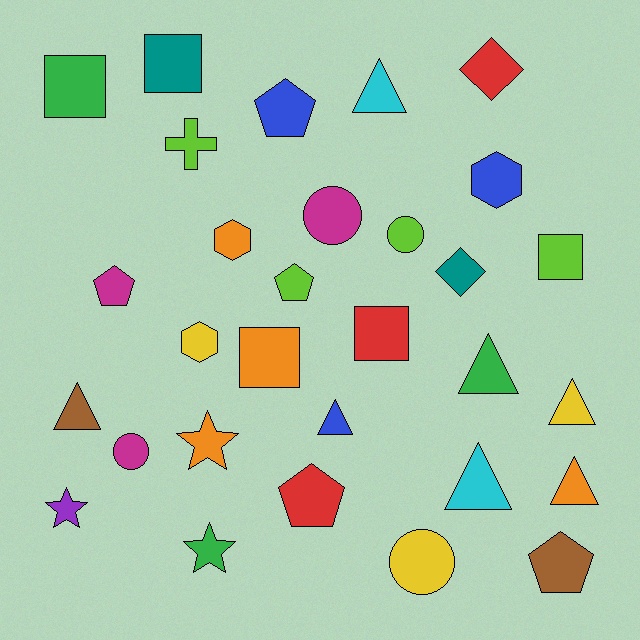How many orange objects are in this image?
There are 4 orange objects.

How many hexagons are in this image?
There are 3 hexagons.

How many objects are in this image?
There are 30 objects.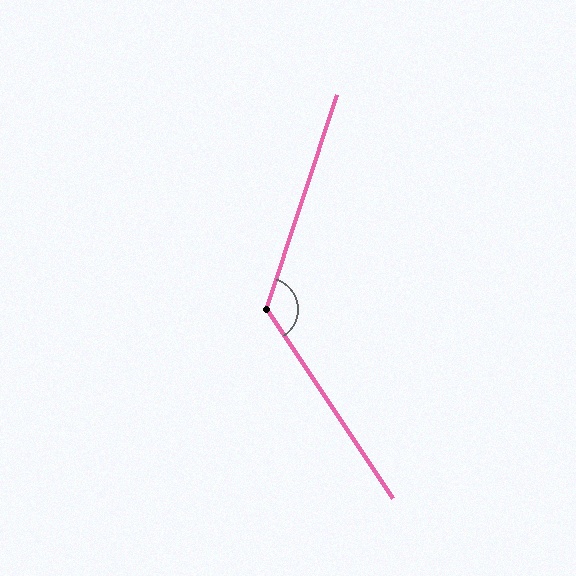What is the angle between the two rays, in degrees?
Approximately 128 degrees.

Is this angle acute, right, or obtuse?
It is obtuse.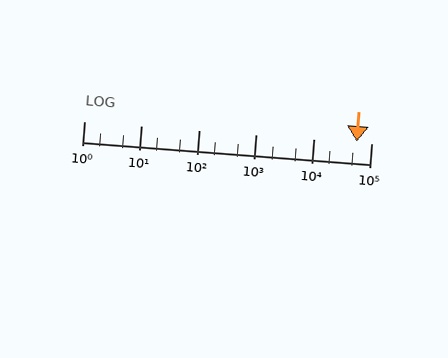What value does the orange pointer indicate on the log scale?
The pointer indicates approximately 56000.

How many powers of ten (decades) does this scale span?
The scale spans 5 decades, from 1 to 100000.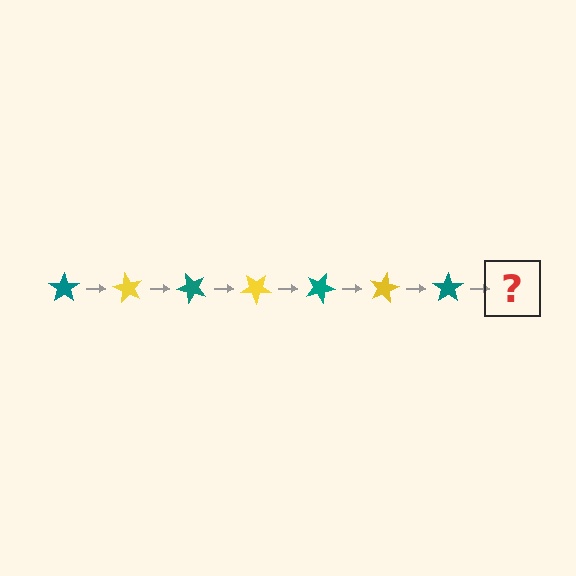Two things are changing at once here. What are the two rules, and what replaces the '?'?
The two rules are that it rotates 60 degrees each step and the color cycles through teal and yellow. The '?' should be a yellow star, rotated 420 degrees from the start.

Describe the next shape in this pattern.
It should be a yellow star, rotated 420 degrees from the start.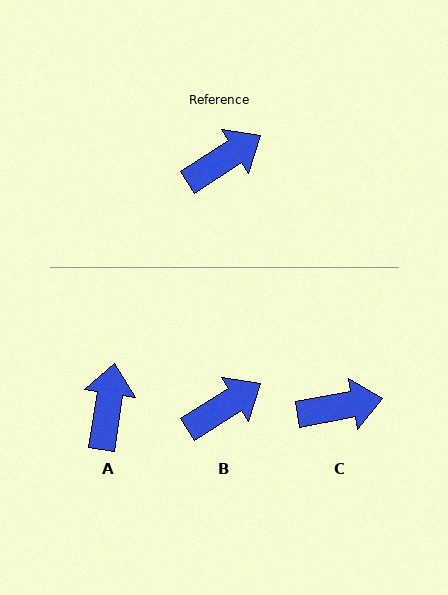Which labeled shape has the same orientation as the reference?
B.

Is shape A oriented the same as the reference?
No, it is off by about 49 degrees.